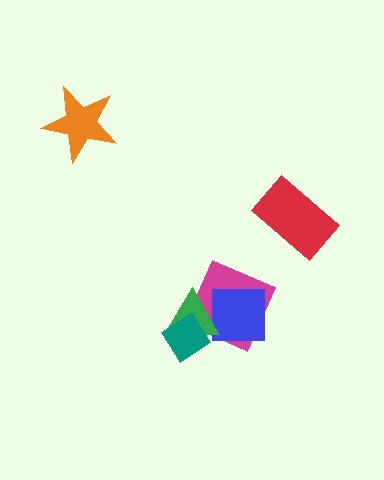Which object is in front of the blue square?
The green triangle is in front of the blue square.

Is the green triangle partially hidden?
Yes, it is partially covered by another shape.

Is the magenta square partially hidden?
Yes, it is partially covered by another shape.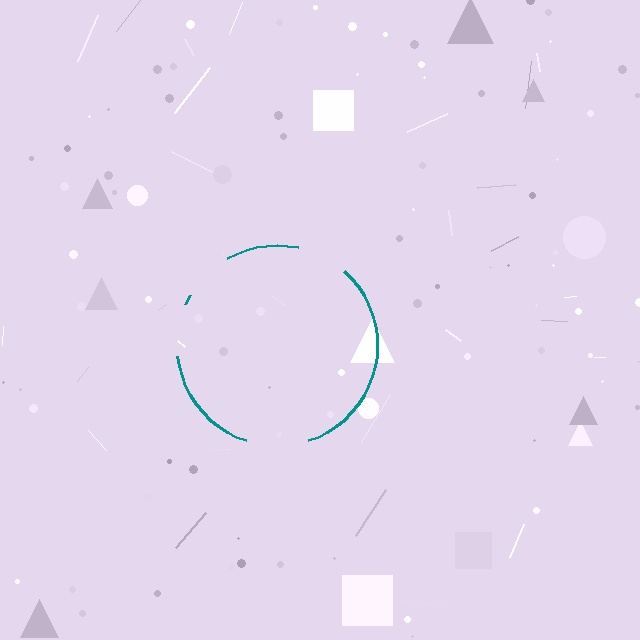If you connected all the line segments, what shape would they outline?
They would outline a circle.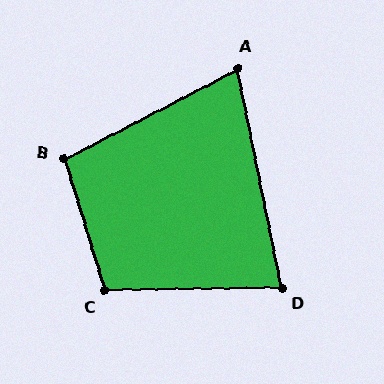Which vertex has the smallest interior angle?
A, at approximately 74 degrees.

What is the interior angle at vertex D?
Approximately 79 degrees (acute).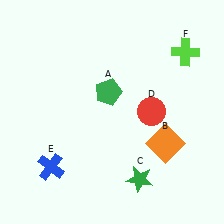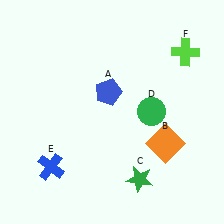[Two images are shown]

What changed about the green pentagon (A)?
In Image 1, A is green. In Image 2, it changed to blue.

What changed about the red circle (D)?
In Image 1, D is red. In Image 2, it changed to green.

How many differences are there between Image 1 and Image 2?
There are 2 differences between the two images.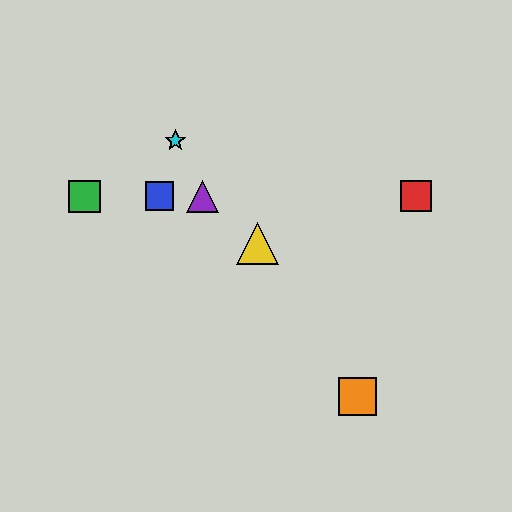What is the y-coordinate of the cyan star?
The cyan star is at y≈141.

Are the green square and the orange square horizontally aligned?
No, the green square is at y≈196 and the orange square is at y≈397.